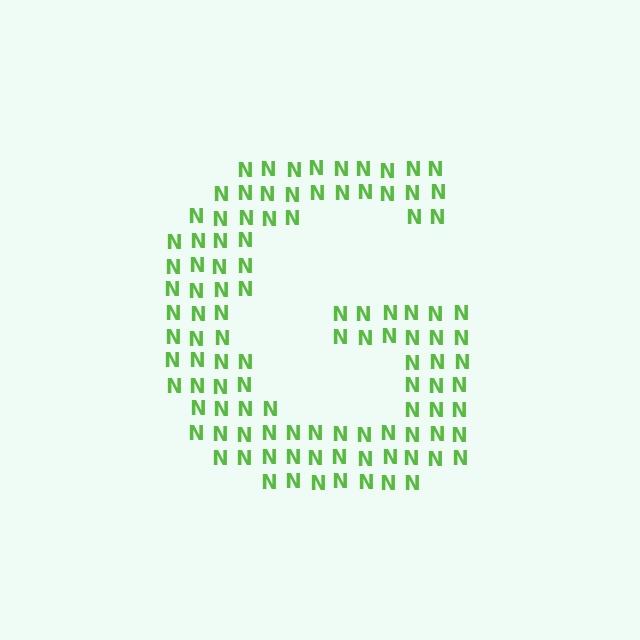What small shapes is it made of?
It is made of small letter N's.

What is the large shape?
The large shape is the letter G.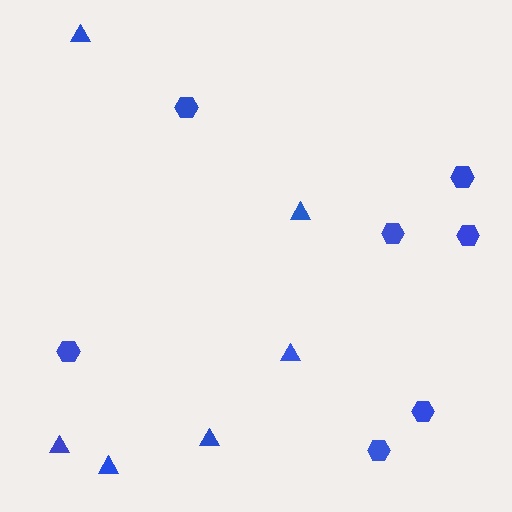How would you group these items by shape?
There are 2 groups: one group of triangles (6) and one group of hexagons (7).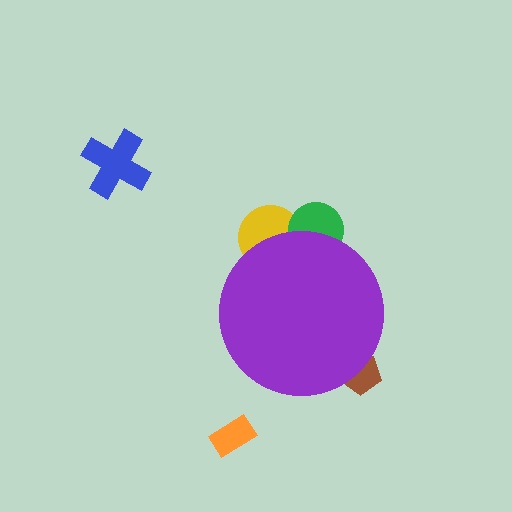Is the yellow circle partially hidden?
Yes, the yellow circle is partially hidden behind the purple circle.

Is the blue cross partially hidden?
No, the blue cross is fully visible.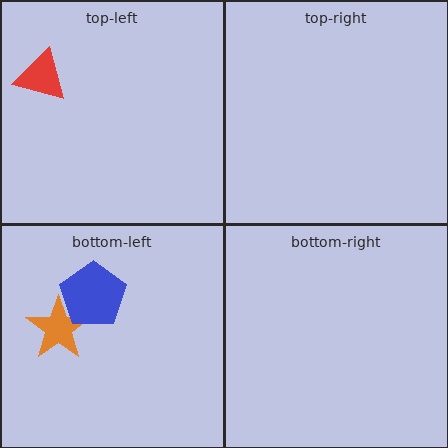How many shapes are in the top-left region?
1.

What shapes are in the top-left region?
The red triangle.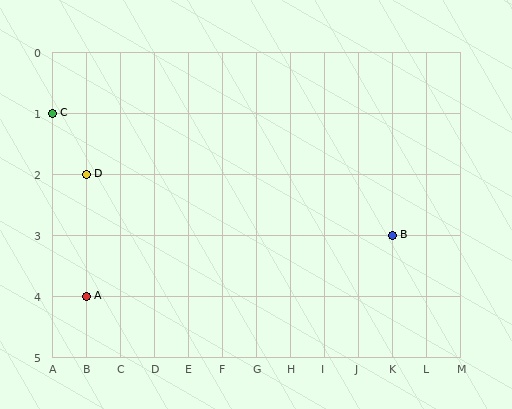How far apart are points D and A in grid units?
Points D and A are 2 rows apart.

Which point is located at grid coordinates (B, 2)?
Point D is at (B, 2).